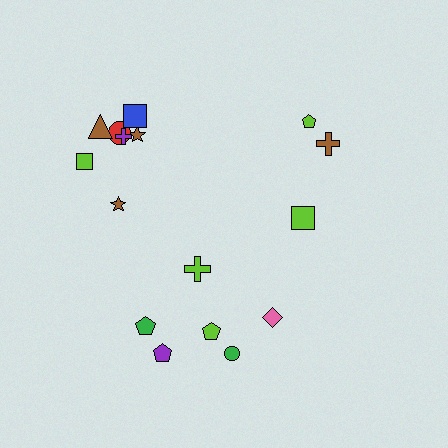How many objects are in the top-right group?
There are 3 objects.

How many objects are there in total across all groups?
There are 16 objects.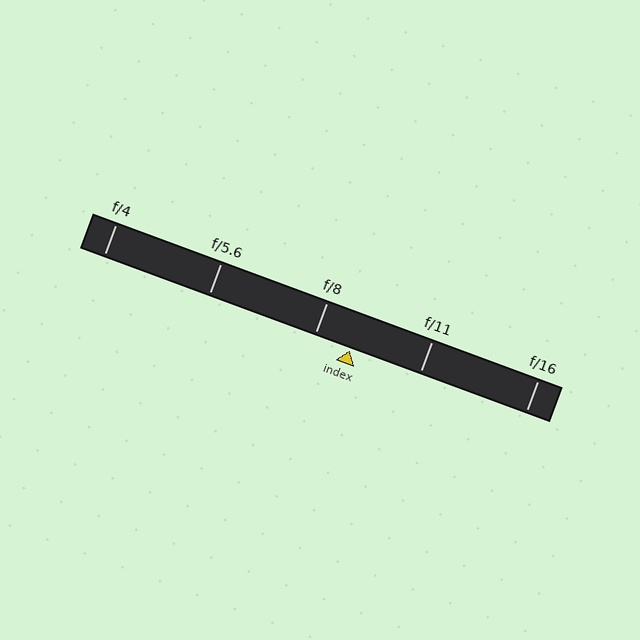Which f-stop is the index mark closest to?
The index mark is closest to f/8.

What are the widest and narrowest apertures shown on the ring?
The widest aperture shown is f/4 and the narrowest is f/16.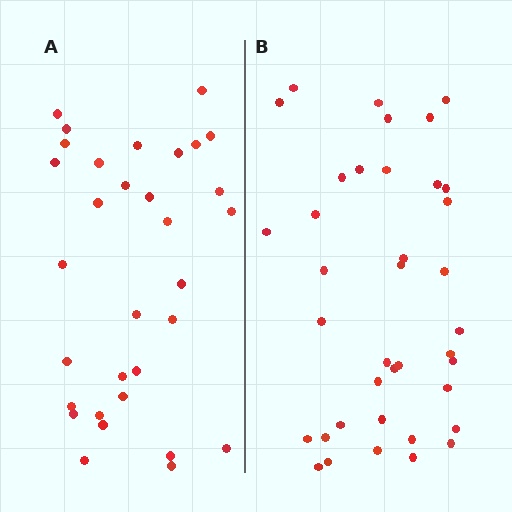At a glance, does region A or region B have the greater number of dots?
Region B (the right region) has more dots.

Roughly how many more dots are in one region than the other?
Region B has about 6 more dots than region A.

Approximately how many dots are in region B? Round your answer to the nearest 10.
About 40 dots. (The exact count is 38, which rounds to 40.)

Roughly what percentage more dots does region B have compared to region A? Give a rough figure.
About 20% more.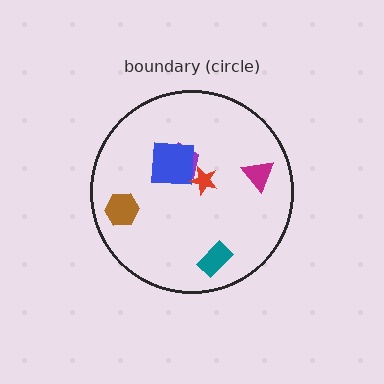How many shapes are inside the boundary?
6 inside, 0 outside.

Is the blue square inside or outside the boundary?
Inside.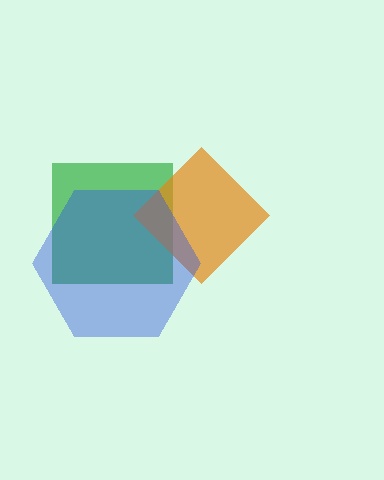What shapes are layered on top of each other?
The layered shapes are: a green square, an orange diamond, a blue hexagon.